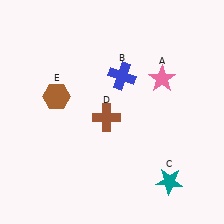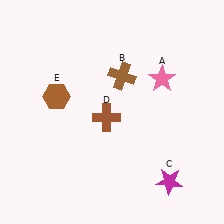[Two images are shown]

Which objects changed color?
B changed from blue to brown. C changed from teal to magenta.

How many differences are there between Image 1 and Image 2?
There are 2 differences between the two images.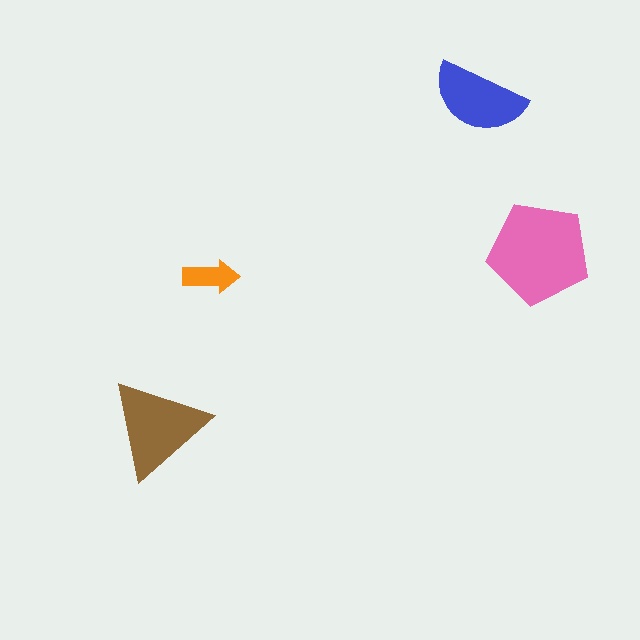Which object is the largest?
The pink pentagon.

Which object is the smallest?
The orange arrow.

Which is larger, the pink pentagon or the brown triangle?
The pink pentagon.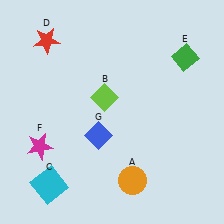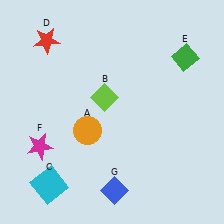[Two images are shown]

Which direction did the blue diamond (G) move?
The blue diamond (G) moved down.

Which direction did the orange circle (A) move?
The orange circle (A) moved up.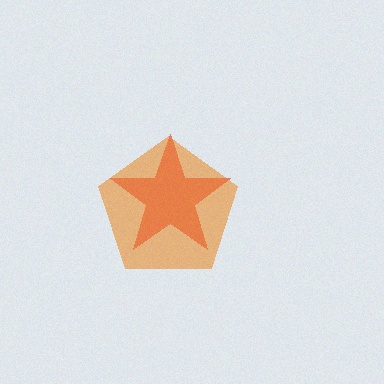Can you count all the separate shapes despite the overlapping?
Yes, there are 2 separate shapes.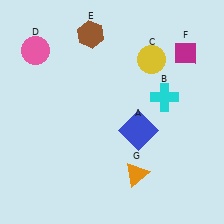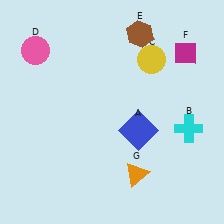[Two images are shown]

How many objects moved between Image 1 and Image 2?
2 objects moved between the two images.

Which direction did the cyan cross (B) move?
The cyan cross (B) moved down.